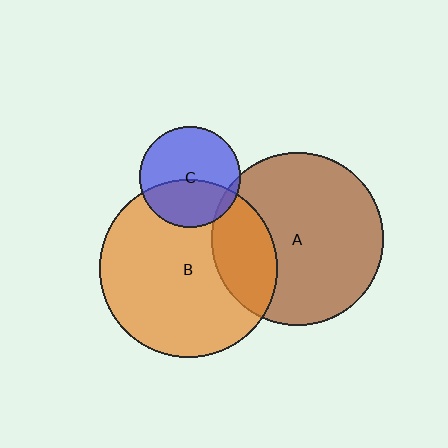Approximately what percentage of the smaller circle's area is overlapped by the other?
Approximately 40%.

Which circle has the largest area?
Circle B (orange).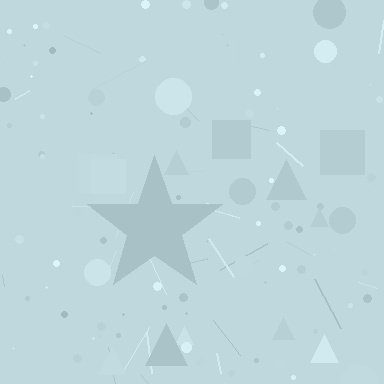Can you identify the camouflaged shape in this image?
The camouflaged shape is a star.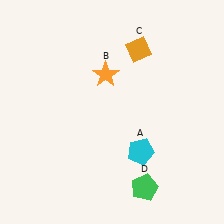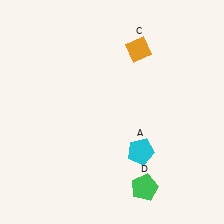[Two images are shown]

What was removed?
The orange star (B) was removed in Image 2.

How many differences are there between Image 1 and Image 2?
There is 1 difference between the two images.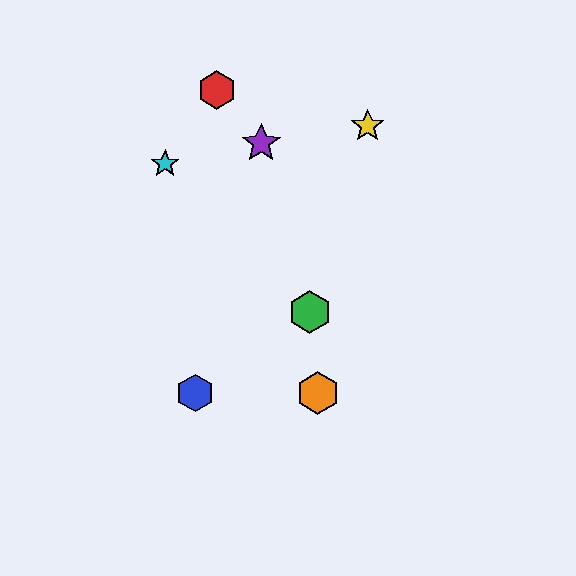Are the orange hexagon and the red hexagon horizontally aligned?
No, the orange hexagon is at y≈393 and the red hexagon is at y≈90.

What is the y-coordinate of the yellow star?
The yellow star is at y≈126.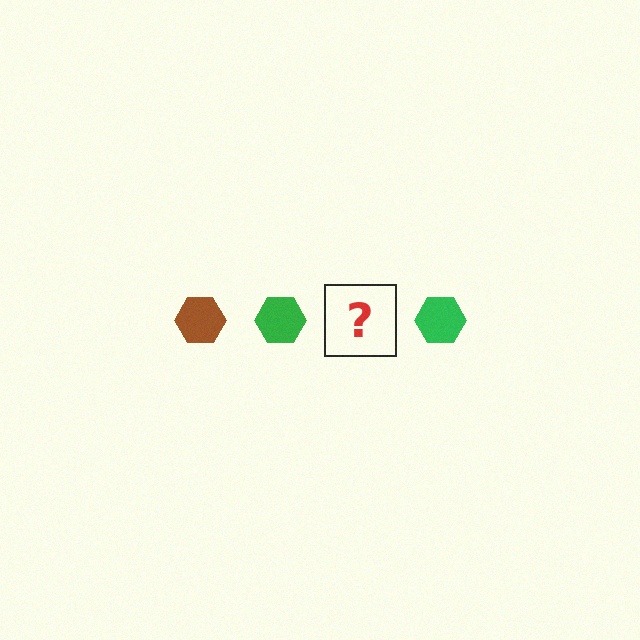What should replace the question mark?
The question mark should be replaced with a brown hexagon.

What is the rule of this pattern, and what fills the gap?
The rule is that the pattern cycles through brown, green hexagons. The gap should be filled with a brown hexagon.